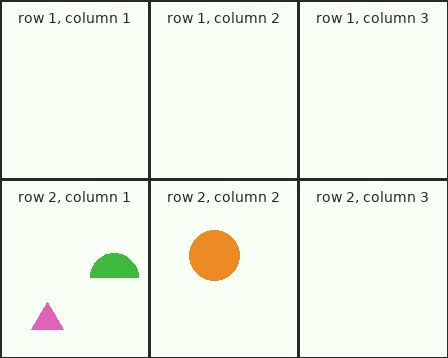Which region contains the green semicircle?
The row 2, column 1 region.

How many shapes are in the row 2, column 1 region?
2.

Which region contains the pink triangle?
The row 2, column 1 region.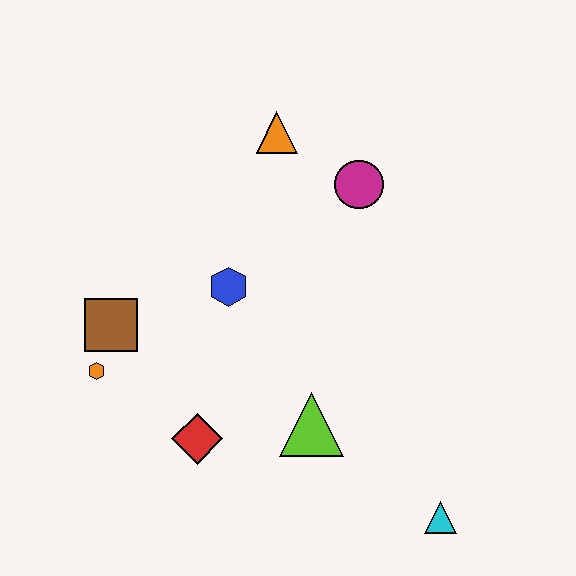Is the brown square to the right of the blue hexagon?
No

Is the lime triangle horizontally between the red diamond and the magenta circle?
Yes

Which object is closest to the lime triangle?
The red diamond is closest to the lime triangle.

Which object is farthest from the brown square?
The cyan triangle is farthest from the brown square.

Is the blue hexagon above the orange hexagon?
Yes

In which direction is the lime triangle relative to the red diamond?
The lime triangle is to the right of the red diamond.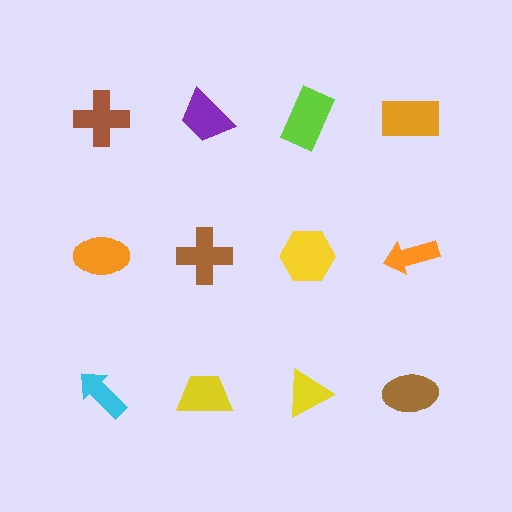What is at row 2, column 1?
An orange ellipse.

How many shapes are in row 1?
4 shapes.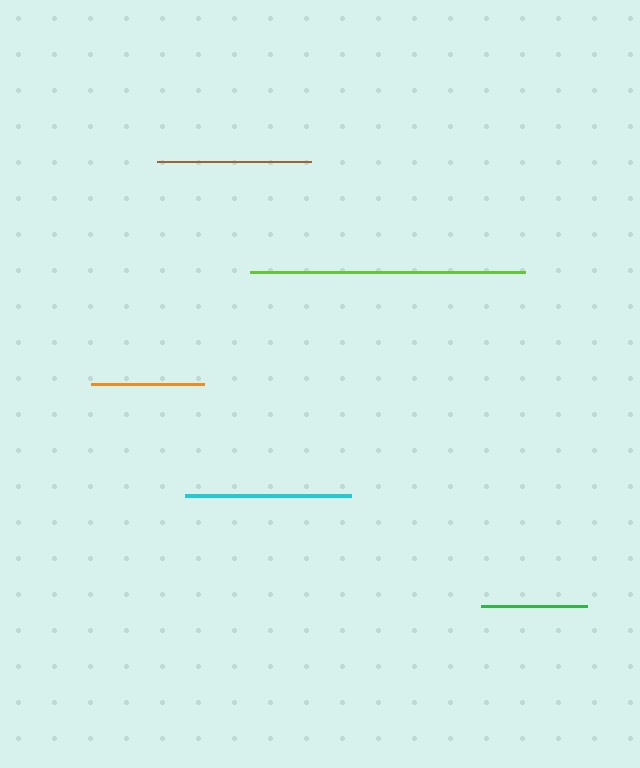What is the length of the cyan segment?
The cyan segment is approximately 166 pixels long.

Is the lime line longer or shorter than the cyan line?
The lime line is longer than the cyan line.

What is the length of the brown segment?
The brown segment is approximately 153 pixels long.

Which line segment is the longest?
The lime line is the longest at approximately 275 pixels.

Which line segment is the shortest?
The green line is the shortest at approximately 107 pixels.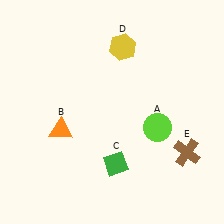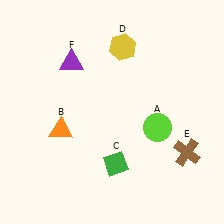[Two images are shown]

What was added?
A purple triangle (F) was added in Image 2.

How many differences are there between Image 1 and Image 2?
There is 1 difference between the two images.